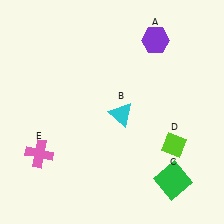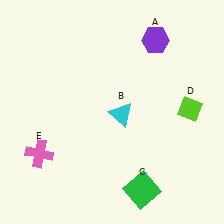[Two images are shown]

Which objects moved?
The objects that moved are: the green square (C), the lime diamond (D).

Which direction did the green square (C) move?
The green square (C) moved left.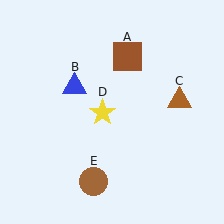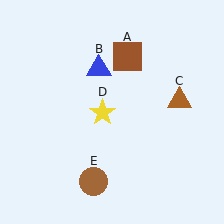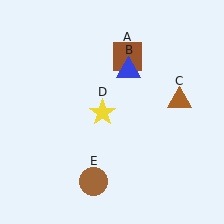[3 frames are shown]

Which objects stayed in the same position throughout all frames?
Brown square (object A) and brown triangle (object C) and yellow star (object D) and brown circle (object E) remained stationary.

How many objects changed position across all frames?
1 object changed position: blue triangle (object B).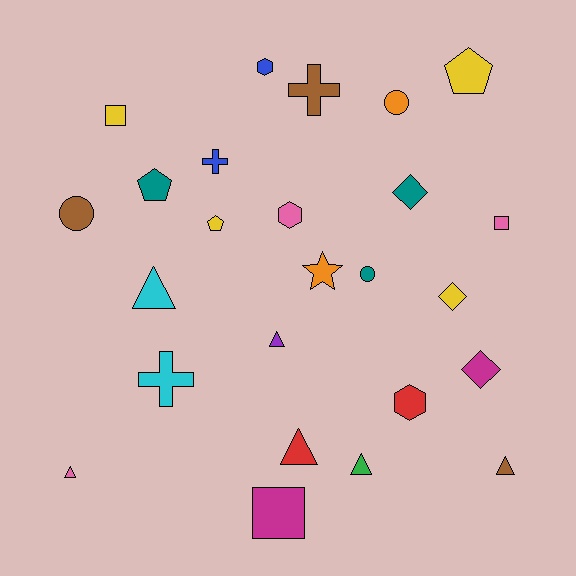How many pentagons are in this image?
There are 3 pentagons.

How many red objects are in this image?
There are 2 red objects.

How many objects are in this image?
There are 25 objects.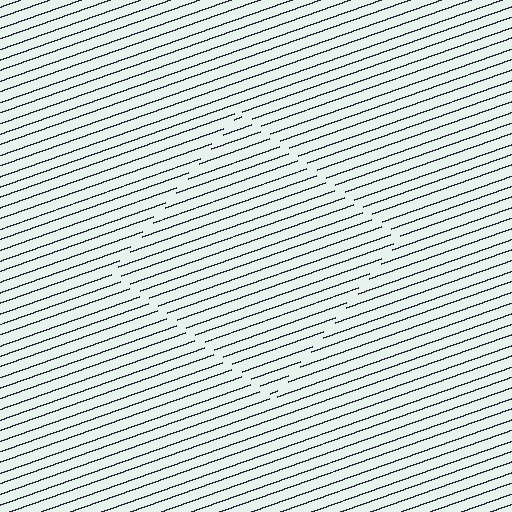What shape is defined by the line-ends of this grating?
An illusory square. The interior of the shape contains the same grating, shifted by half a period — the contour is defined by the phase discontinuity where line-ends from the inner and outer gratings abut.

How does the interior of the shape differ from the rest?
The interior of the shape contains the same grating, shifted by half a period — the contour is defined by the phase discontinuity where line-ends from the inner and outer gratings abut.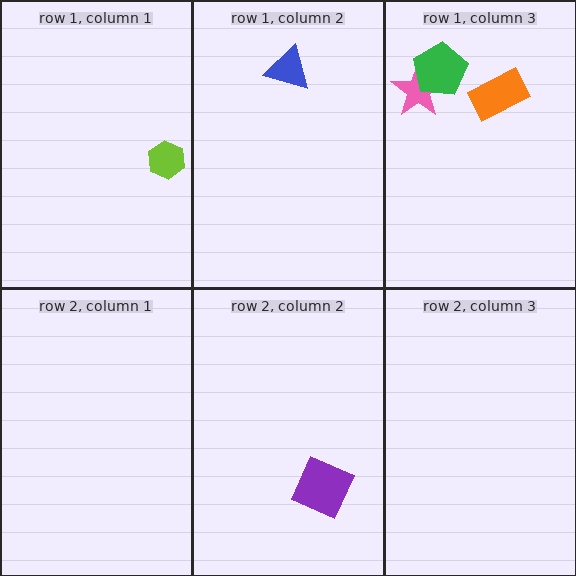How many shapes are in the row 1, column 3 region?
3.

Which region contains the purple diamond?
The row 2, column 2 region.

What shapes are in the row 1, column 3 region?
The orange rectangle, the pink star, the green pentagon.